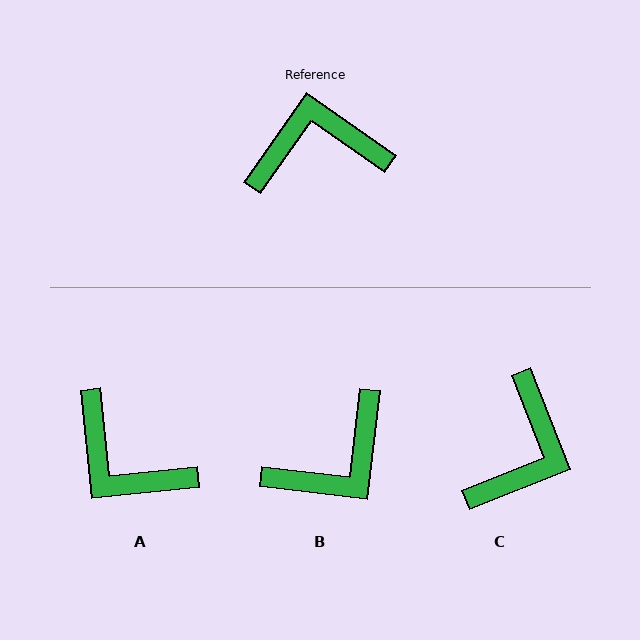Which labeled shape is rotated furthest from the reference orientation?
B, about 152 degrees away.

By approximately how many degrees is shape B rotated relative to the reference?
Approximately 152 degrees clockwise.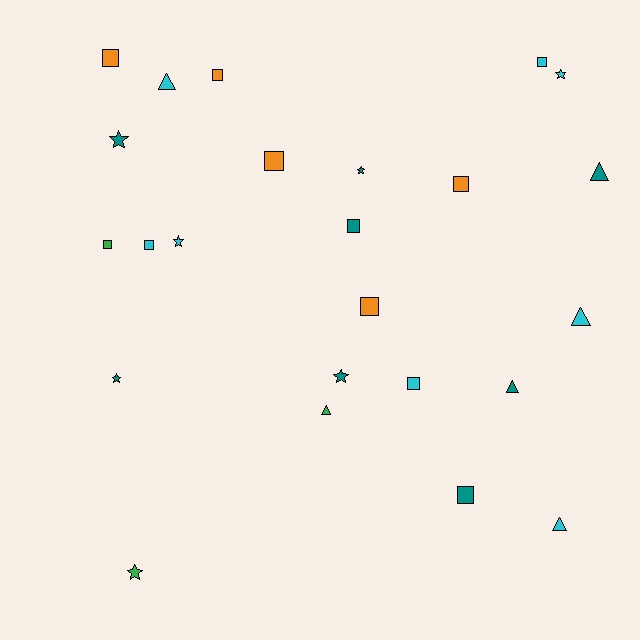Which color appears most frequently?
Cyan, with 8 objects.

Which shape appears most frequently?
Square, with 11 objects.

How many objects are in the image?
There are 24 objects.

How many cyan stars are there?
There are 2 cyan stars.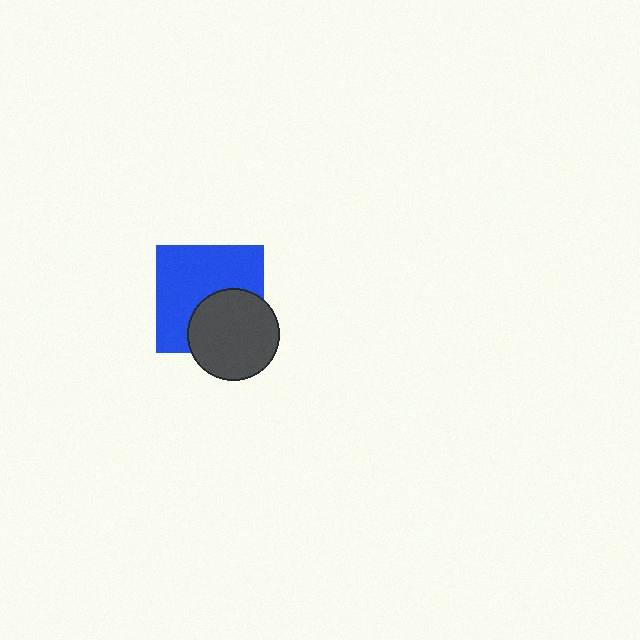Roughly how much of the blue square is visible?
About half of it is visible (roughly 62%).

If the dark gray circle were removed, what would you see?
You would see the complete blue square.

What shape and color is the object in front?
The object in front is a dark gray circle.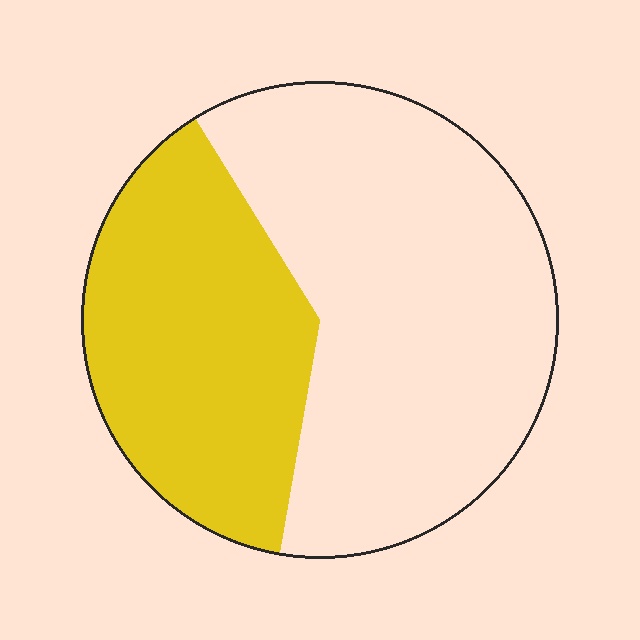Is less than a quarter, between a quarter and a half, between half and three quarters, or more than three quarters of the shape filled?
Between a quarter and a half.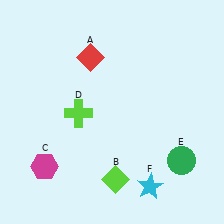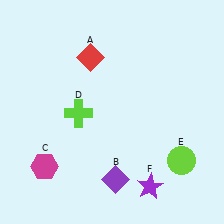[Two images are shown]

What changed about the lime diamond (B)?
In Image 1, B is lime. In Image 2, it changed to purple.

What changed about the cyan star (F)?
In Image 1, F is cyan. In Image 2, it changed to purple.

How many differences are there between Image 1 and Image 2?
There are 3 differences between the two images.